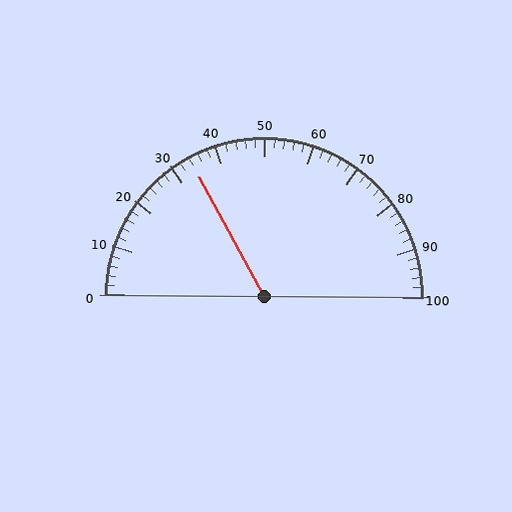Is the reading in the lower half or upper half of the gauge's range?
The reading is in the lower half of the range (0 to 100).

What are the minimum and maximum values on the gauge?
The gauge ranges from 0 to 100.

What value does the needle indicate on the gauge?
The needle indicates approximately 34.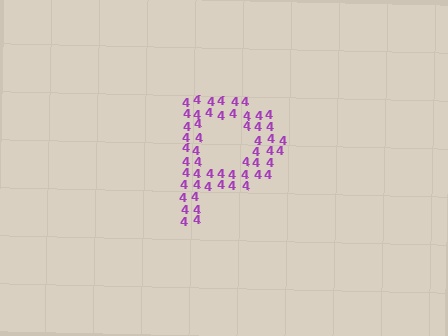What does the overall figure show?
The overall figure shows the letter P.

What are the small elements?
The small elements are digit 4's.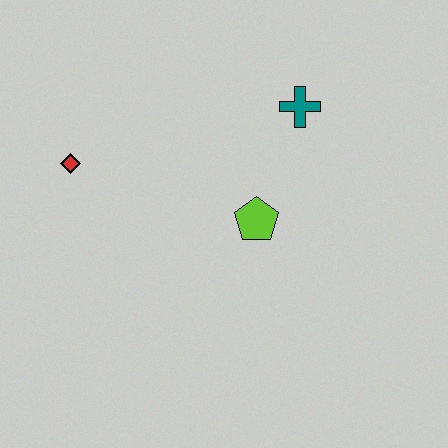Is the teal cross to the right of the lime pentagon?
Yes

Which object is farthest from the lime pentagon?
The red diamond is farthest from the lime pentagon.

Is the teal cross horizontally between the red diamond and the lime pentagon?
No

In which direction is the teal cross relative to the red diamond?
The teal cross is to the right of the red diamond.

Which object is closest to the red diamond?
The lime pentagon is closest to the red diamond.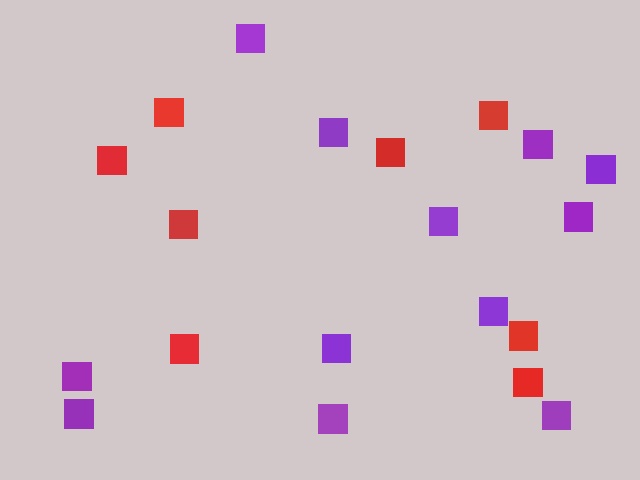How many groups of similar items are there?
There are 2 groups: one group of purple squares (12) and one group of red squares (8).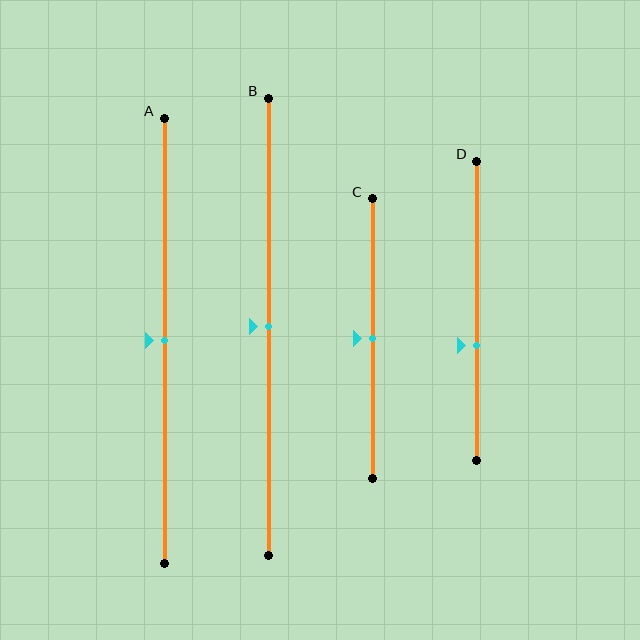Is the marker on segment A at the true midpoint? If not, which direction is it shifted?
Yes, the marker on segment A is at the true midpoint.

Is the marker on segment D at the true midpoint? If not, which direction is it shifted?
No, the marker on segment D is shifted downward by about 11% of the segment length.